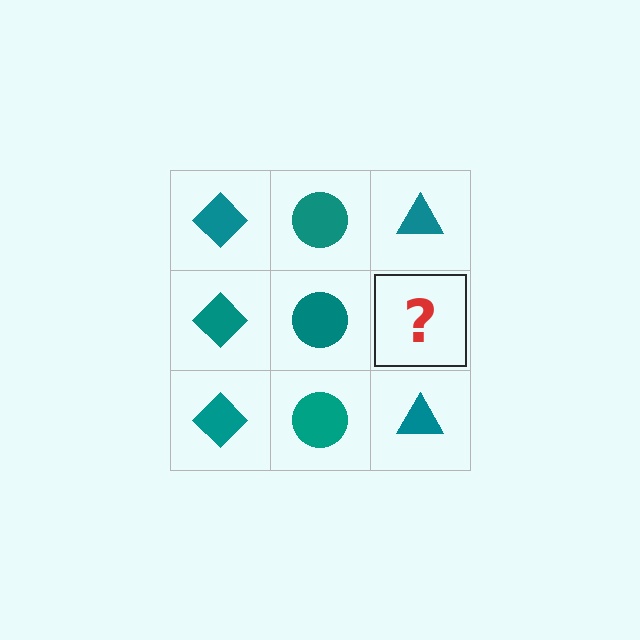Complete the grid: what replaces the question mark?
The question mark should be replaced with a teal triangle.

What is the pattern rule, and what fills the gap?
The rule is that each column has a consistent shape. The gap should be filled with a teal triangle.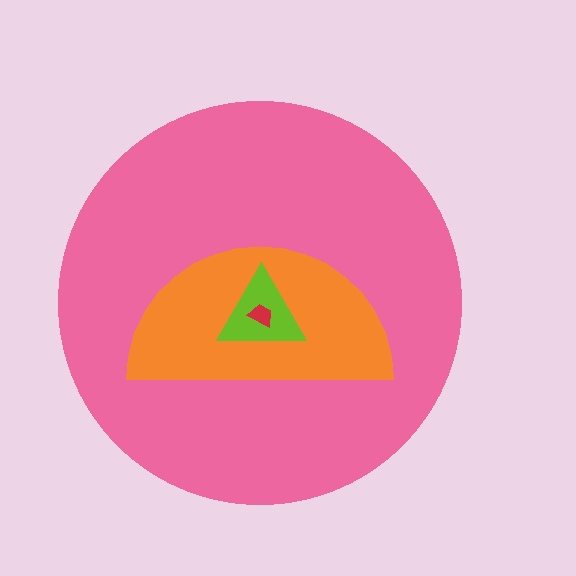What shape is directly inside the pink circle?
The orange semicircle.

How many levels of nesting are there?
4.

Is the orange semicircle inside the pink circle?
Yes.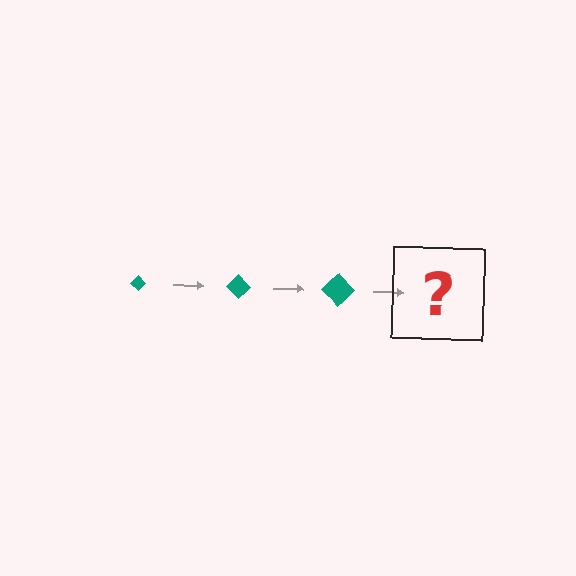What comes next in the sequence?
The next element should be a teal diamond, larger than the previous one.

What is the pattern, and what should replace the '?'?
The pattern is that the diamond gets progressively larger each step. The '?' should be a teal diamond, larger than the previous one.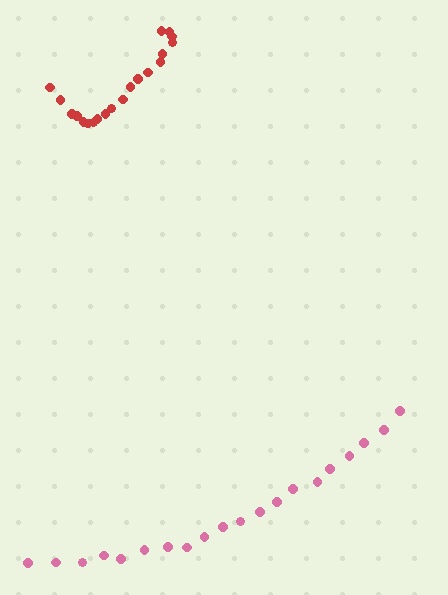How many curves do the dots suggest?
There are 2 distinct paths.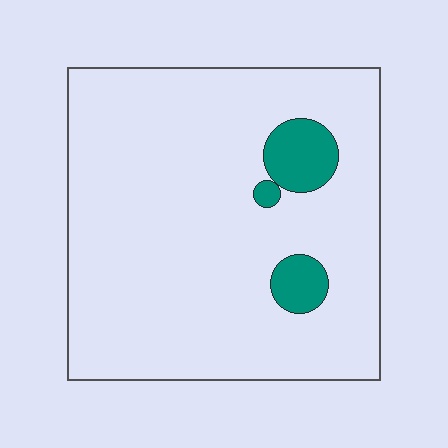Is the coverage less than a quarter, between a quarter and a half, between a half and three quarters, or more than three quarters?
Less than a quarter.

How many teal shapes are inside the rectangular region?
3.